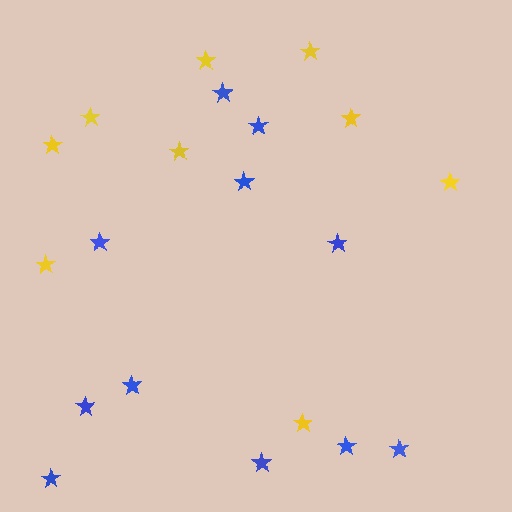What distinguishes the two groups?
There are 2 groups: one group of blue stars (11) and one group of yellow stars (9).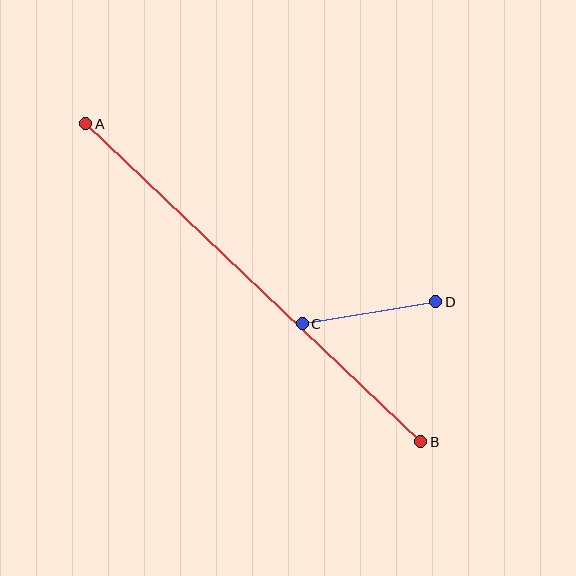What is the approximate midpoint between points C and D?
The midpoint is at approximately (369, 313) pixels.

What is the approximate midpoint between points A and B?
The midpoint is at approximately (253, 283) pixels.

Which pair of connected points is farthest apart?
Points A and B are farthest apart.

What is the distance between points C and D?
The distance is approximately 135 pixels.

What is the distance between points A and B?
The distance is approximately 462 pixels.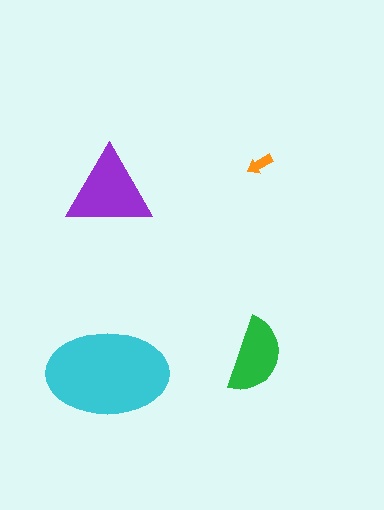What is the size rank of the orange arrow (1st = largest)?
4th.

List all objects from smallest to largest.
The orange arrow, the green semicircle, the purple triangle, the cyan ellipse.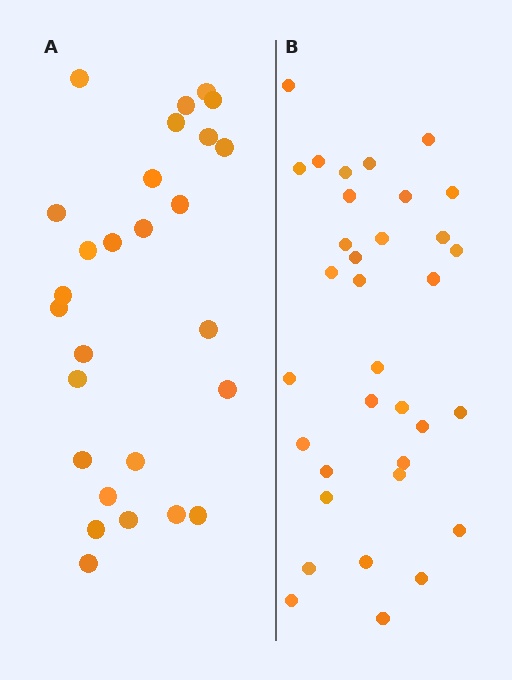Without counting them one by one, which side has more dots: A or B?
Region B (the right region) has more dots.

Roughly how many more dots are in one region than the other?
Region B has roughly 8 or so more dots than region A.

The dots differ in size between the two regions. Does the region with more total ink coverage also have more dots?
No. Region A has more total ink coverage because its dots are larger, but region B actually contains more individual dots. Total area can be misleading — the number of items is what matters here.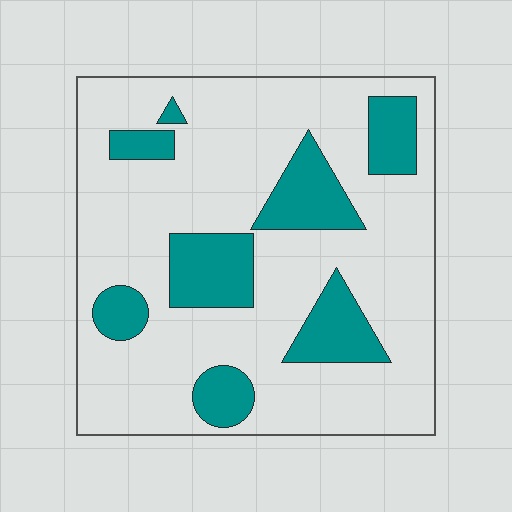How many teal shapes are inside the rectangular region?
8.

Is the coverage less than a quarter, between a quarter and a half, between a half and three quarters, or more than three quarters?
Less than a quarter.